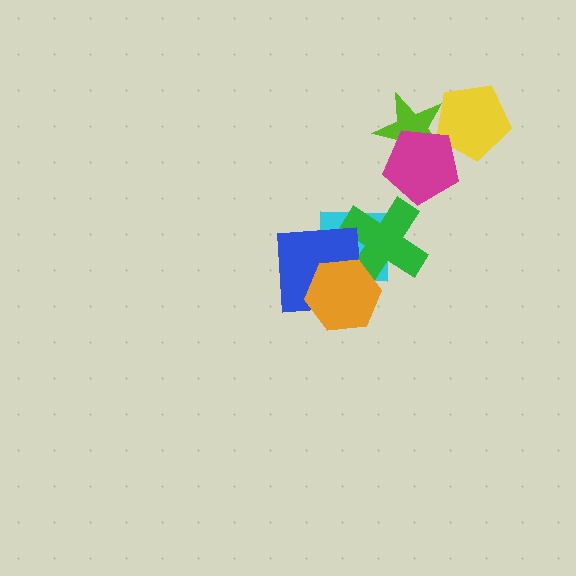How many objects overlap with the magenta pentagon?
2 objects overlap with the magenta pentagon.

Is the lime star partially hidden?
Yes, it is partially covered by another shape.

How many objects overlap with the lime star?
2 objects overlap with the lime star.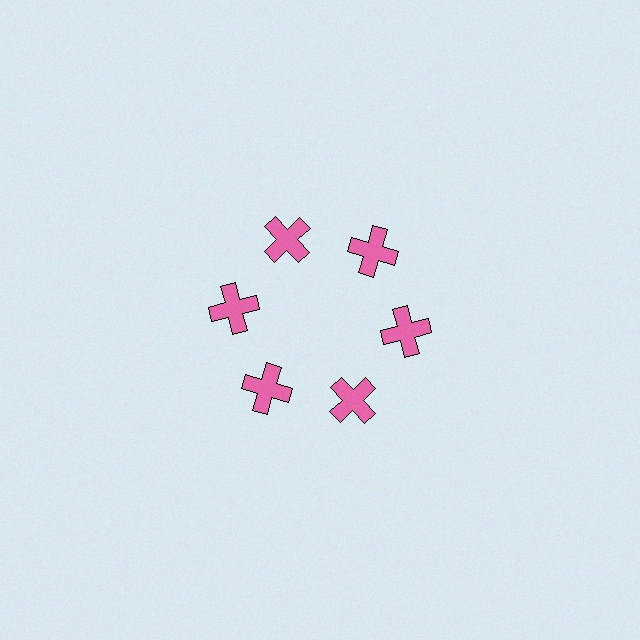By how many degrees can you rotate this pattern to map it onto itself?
The pattern maps onto itself every 60 degrees of rotation.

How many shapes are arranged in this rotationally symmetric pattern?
There are 6 shapes, arranged in 6 groups of 1.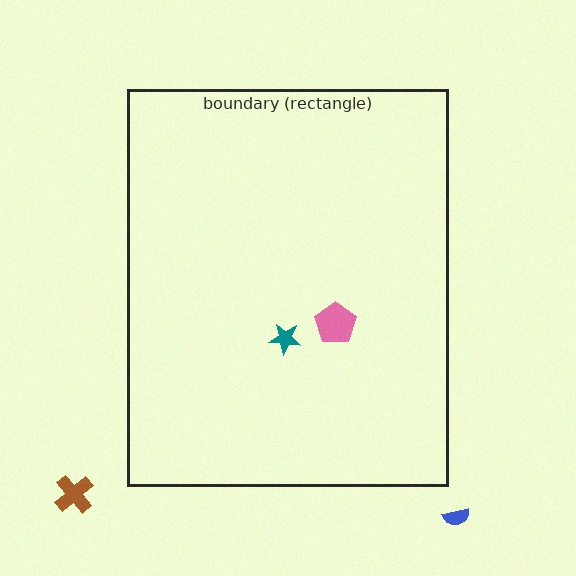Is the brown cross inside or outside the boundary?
Outside.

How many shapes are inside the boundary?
2 inside, 2 outside.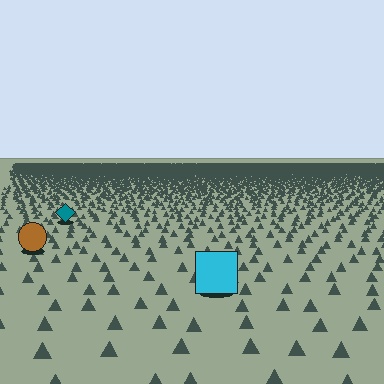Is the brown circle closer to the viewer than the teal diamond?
Yes. The brown circle is closer — you can tell from the texture gradient: the ground texture is coarser near it.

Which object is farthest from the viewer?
The teal diamond is farthest from the viewer. It appears smaller and the ground texture around it is denser.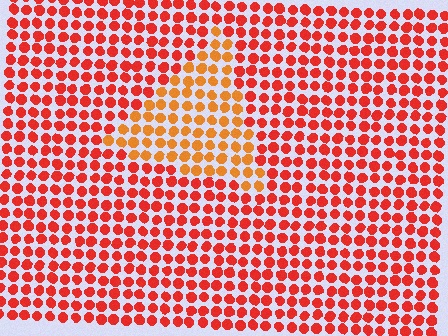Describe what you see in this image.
The image is filled with small red elements in a uniform arrangement. A triangle-shaped region is visible where the elements are tinted to a slightly different hue, forming a subtle color boundary.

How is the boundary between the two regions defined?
The boundary is defined purely by a slight shift in hue (about 29 degrees). Spacing, size, and orientation are identical on both sides.